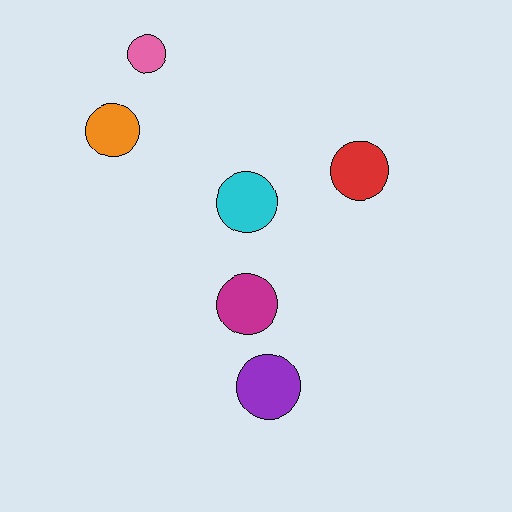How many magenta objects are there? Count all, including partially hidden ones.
There is 1 magenta object.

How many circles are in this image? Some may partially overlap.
There are 6 circles.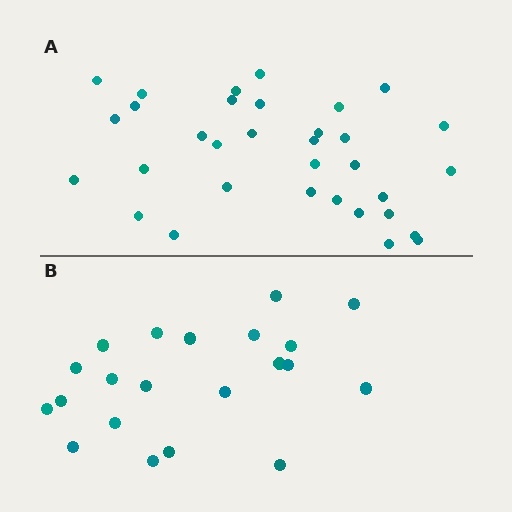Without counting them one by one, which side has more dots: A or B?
Region A (the top region) has more dots.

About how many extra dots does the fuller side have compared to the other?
Region A has roughly 12 or so more dots than region B.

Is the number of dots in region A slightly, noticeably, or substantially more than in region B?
Region A has substantially more. The ratio is roughly 1.6 to 1.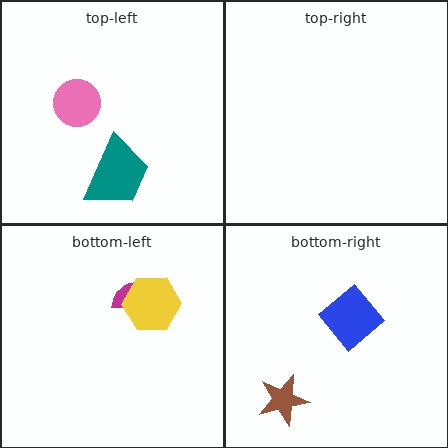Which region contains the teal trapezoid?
The top-left region.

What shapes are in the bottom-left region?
The magenta semicircle, the yellow hexagon.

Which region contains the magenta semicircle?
The bottom-left region.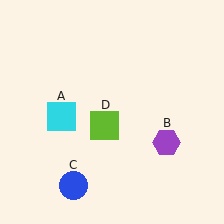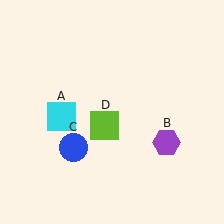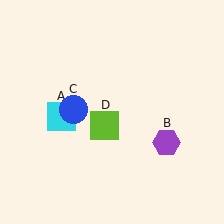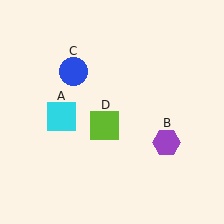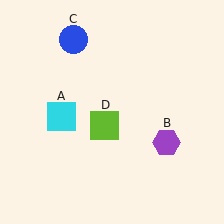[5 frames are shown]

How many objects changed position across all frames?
1 object changed position: blue circle (object C).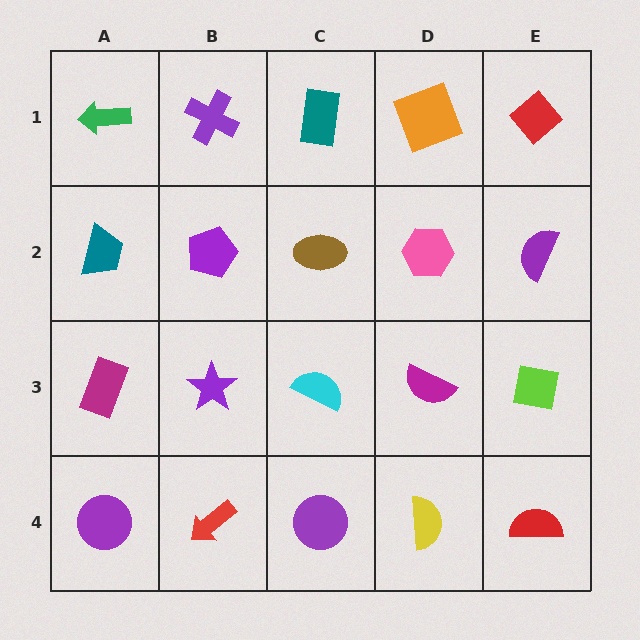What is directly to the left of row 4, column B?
A purple circle.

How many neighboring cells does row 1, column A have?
2.